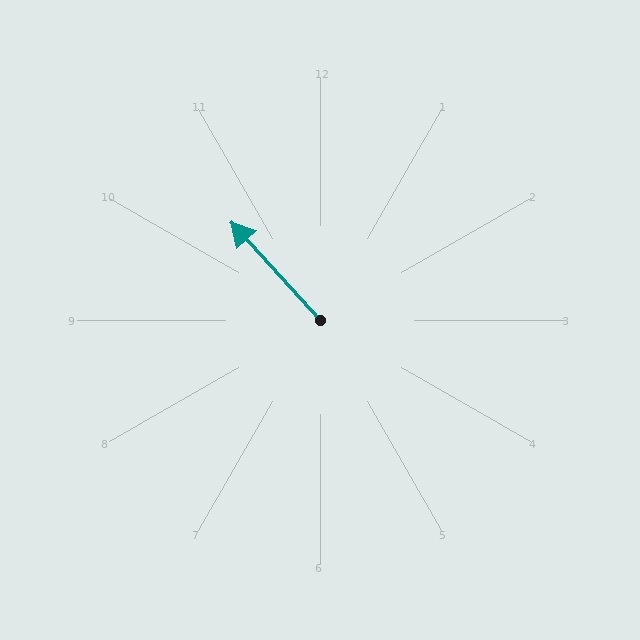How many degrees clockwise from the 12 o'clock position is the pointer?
Approximately 318 degrees.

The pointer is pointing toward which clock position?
Roughly 11 o'clock.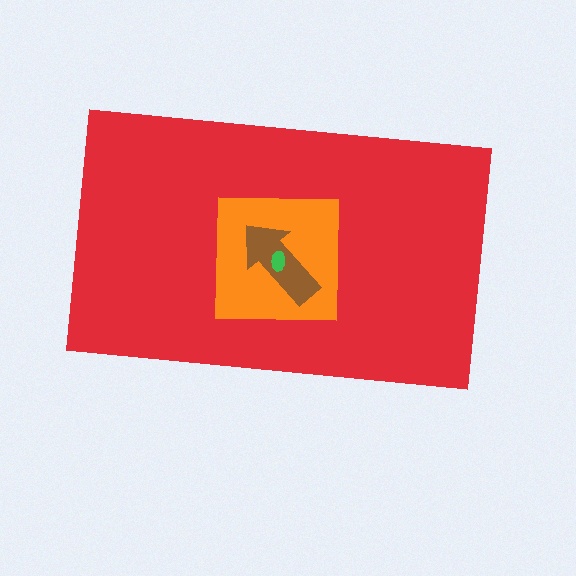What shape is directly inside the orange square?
The brown arrow.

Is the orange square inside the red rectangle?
Yes.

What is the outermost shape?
The red rectangle.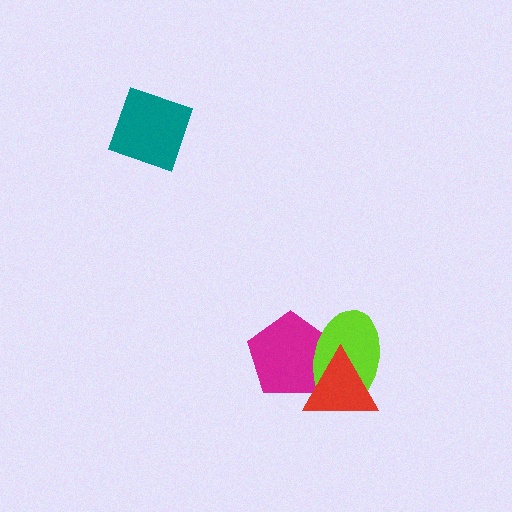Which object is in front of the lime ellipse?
The red triangle is in front of the lime ellipse.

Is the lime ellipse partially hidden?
Yes, it is partially covered by another shape.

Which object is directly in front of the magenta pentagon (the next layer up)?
The lime ellipse is directly in front of the magenta pentagon.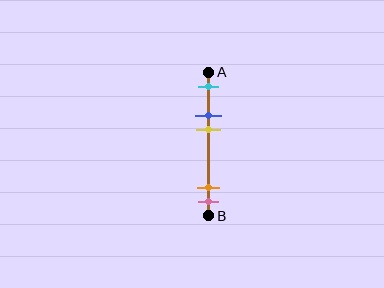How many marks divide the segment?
There are 5 marks dividing the segment.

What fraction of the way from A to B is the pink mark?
The pink mark is approximately 90% (0.9) of the way from A to B.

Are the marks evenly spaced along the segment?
No, the marks are not evenly spaced.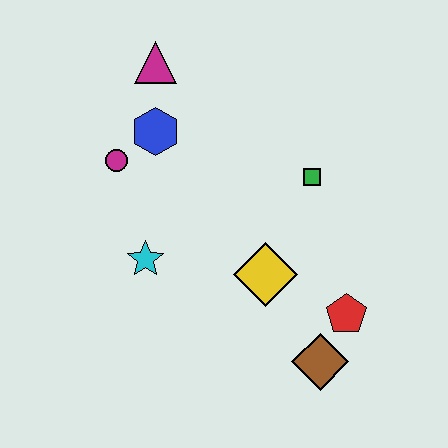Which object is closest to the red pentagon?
The brown diamond is closest to the red pentagon.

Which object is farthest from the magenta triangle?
The brown diamond is farthest from the magenta triangle.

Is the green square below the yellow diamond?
No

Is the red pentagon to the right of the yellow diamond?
Yes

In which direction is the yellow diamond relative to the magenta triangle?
The yellow diamond is below the magenta triangle.